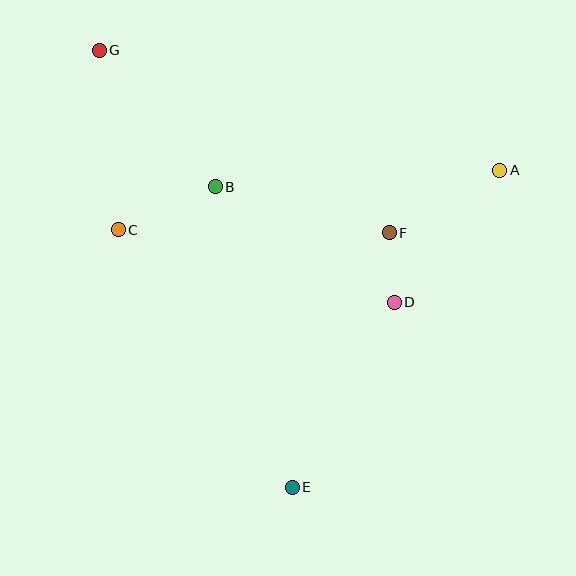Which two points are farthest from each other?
Points E and G are farthest from each other.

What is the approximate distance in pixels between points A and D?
The distance between A and D is approximately 169 pixels.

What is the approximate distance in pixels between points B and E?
The distance between B and E is approximately 311 pixels.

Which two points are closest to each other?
Points D and F are closest to each other.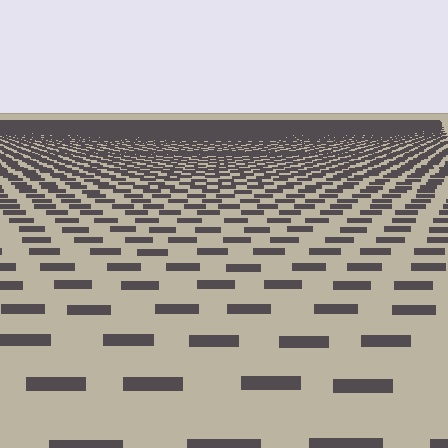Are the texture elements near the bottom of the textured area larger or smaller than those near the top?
Larger. Near the bottom, elements are closer to the viewer and appear at a bigger on-screen size.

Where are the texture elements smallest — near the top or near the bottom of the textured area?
Near the top.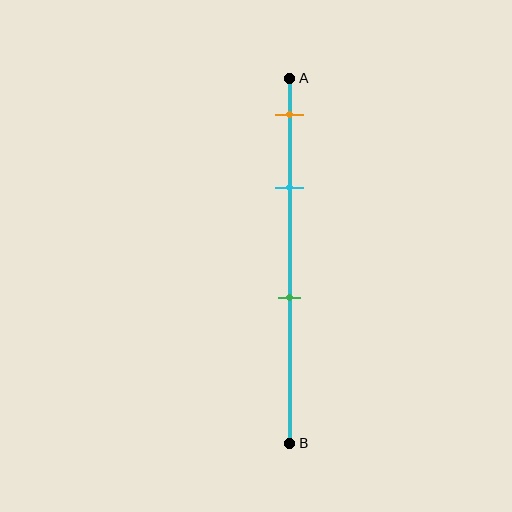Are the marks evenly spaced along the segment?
No, the marks are not evenly spaced.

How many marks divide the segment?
There are 3 marks dividing the segment.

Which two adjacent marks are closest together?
The orange and cyan marks are the closest adjacent pair.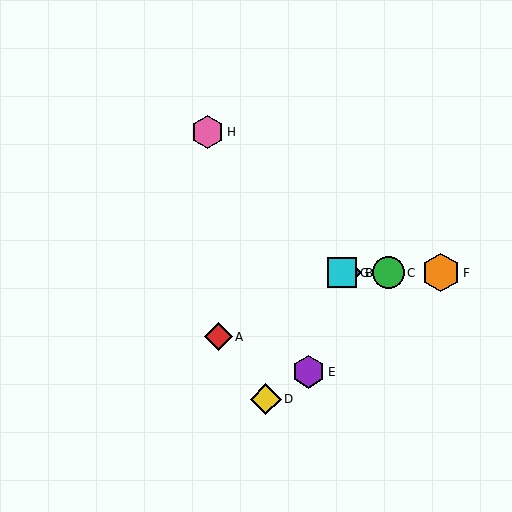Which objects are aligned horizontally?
Objects B, C, F, G are aligned horizontally.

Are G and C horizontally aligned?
Yes, both are at y≈273.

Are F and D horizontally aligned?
No, F is at y≈273 and D is at y≈399.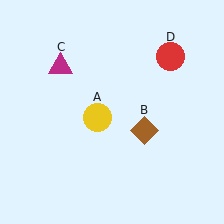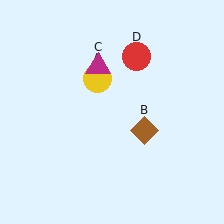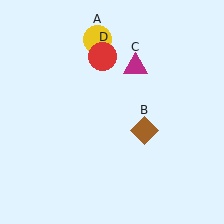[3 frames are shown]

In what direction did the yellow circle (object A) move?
The yellow circle (object A) moved up.